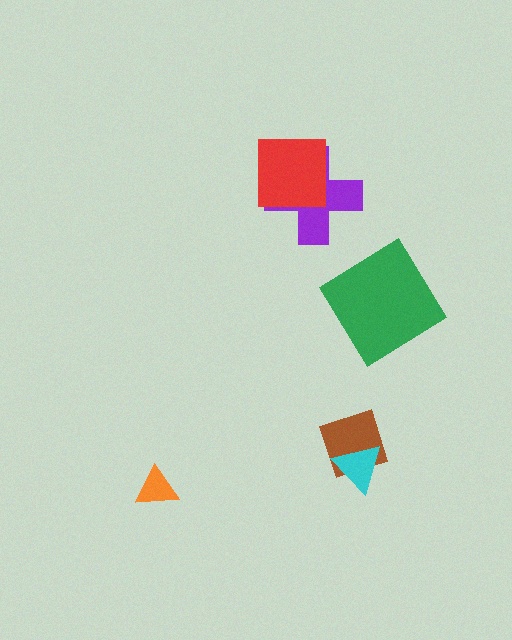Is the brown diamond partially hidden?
Yes, it is partially covered by another shape.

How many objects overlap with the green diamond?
0 objects overlap with the green diamond.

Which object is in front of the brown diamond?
The cyan triangle is in front of the brown diamond.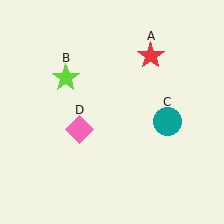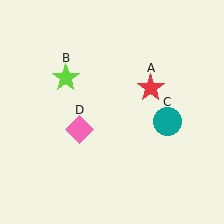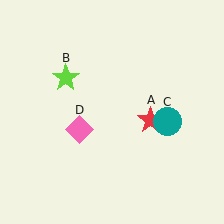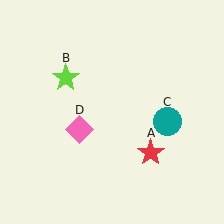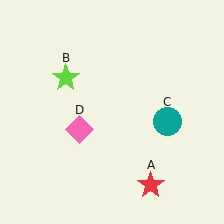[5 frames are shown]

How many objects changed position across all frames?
1 object changed position: red star (object A).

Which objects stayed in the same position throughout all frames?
Lime star (object B) and teal circle (object C) and pink diamond (object D) remained stationary.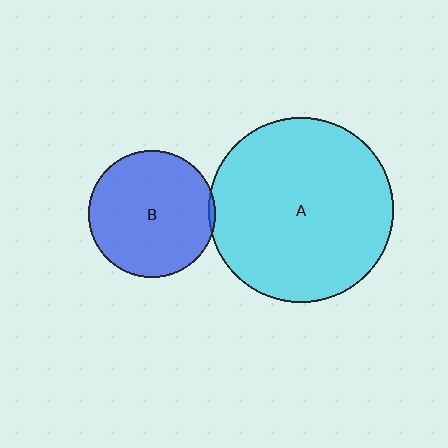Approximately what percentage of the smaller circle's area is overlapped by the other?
Approximately 5%.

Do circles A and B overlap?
Yes.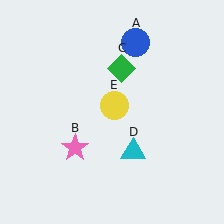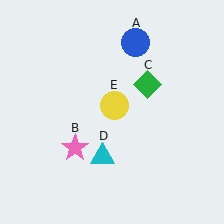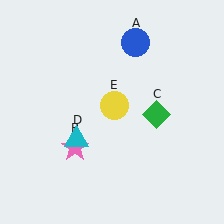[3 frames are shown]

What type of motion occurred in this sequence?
The green diamond (object C), cyan triangle (object D) rotated clockwise around the center of the scene.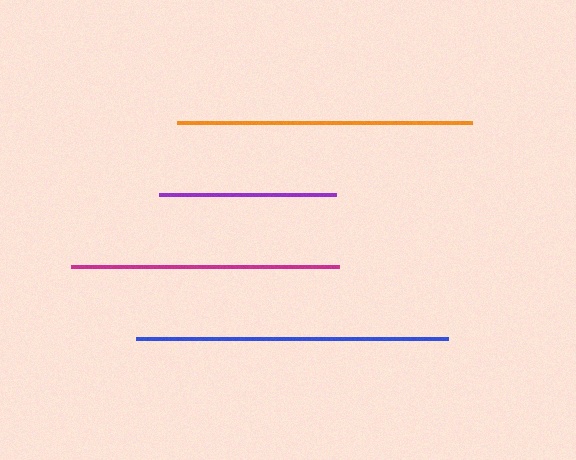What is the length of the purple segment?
The purple segment is approximately 177 pixels long.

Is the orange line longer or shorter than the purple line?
The orange line is longer than the purple line.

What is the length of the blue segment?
The blue segment is approximately 313 pixels long.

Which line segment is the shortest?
The purple line is the shortest at approximately 177 pixels.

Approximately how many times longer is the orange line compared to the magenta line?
The orange line is approximately 1.1 times the length of the magenta line.